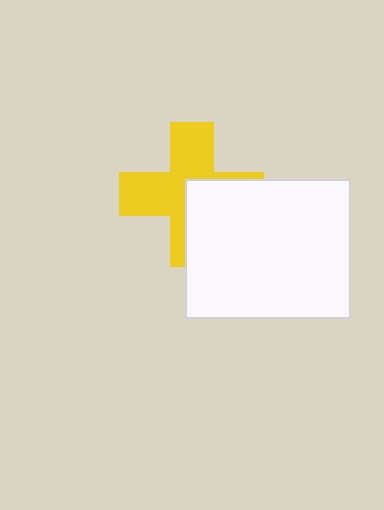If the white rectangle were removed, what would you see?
You would see the complete yellow cross.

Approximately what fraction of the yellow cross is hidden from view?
Roughly 39% of the yellow cross is hidden behind the white rectangle.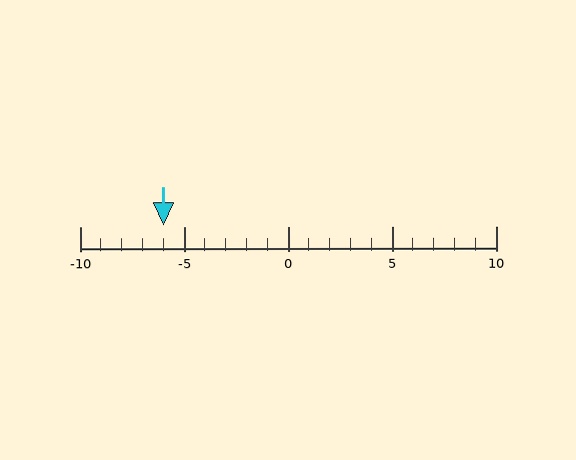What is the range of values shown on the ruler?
The ruler shows values from -10 to 10.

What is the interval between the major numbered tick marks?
The major tick marks are spaced 5 units apart.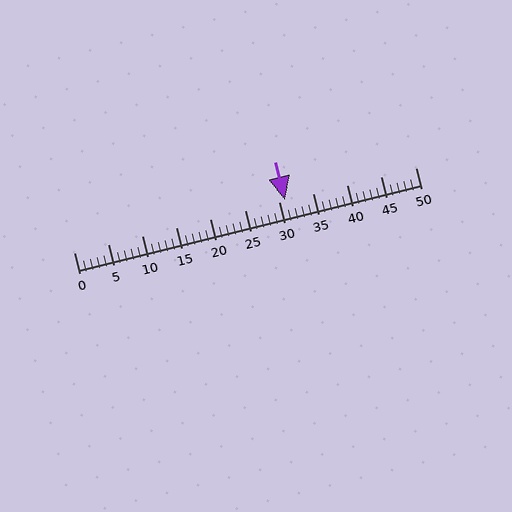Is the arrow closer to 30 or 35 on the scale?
The arrow is closer to 30.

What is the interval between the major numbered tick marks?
The major tick marks are spaced 5 units apart.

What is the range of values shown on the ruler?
The ruler shows values from 0 to 50.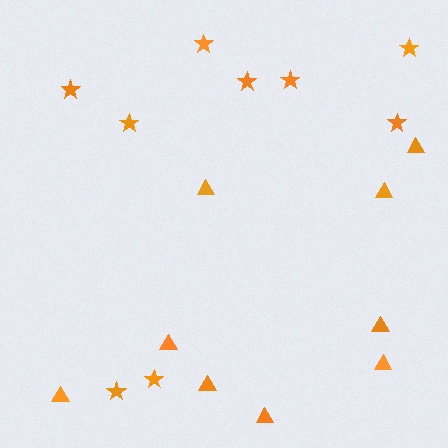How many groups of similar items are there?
There are 2 groups: one group of triangles (9) and one group of stars (9).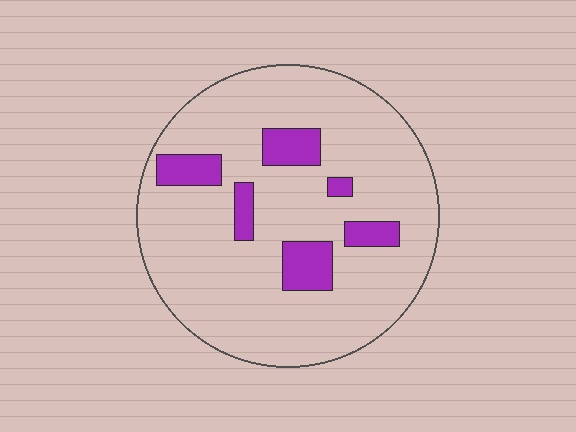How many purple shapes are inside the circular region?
6.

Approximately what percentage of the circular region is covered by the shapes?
Approximately 15%.